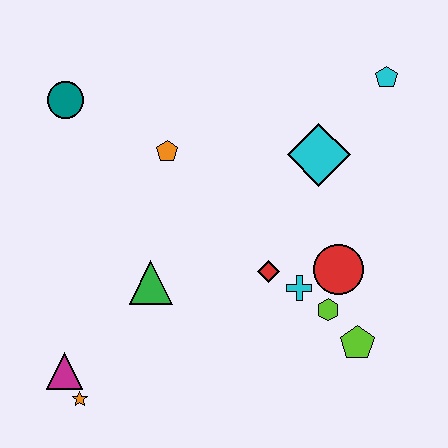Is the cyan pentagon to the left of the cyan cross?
No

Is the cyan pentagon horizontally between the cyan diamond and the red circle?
No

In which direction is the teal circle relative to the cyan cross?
The teal circle is to the left of the cyan cross.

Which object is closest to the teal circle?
The orange pentagon is closest to the teal circle.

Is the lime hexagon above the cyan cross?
No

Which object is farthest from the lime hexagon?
The teal circle is farthest from the lime hexagon.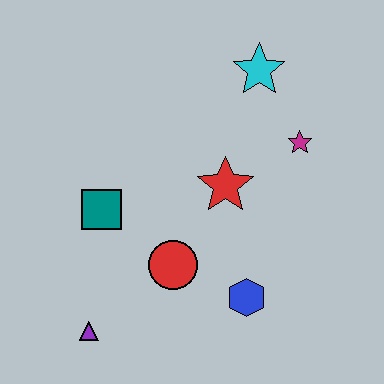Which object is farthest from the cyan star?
The purple triangle is farthest from the cyan star.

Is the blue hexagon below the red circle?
Yes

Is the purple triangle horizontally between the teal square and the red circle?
No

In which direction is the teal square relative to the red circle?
The teal square is to the left of the red circle.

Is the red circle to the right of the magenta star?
No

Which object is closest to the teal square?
The red circle is closest to the teal square.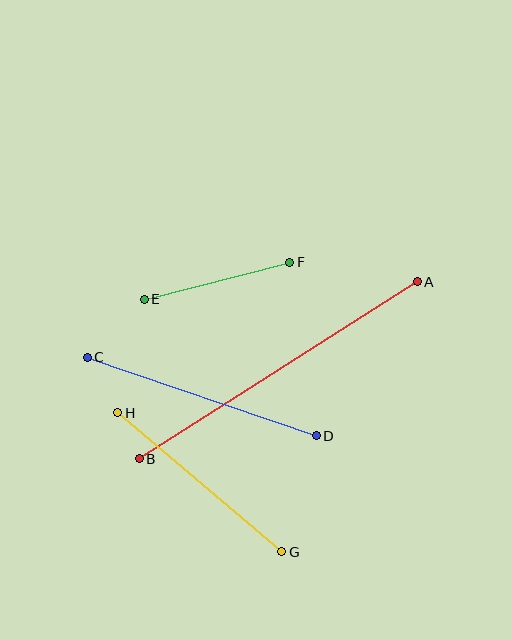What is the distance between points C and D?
The distance is approximately 242 pixels.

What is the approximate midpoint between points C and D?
The midpoint is at approximately (202, 397) pixels.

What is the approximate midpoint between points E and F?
The midpoint is at approximately (217, 281) pixels.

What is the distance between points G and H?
The distance is approximately 215 pixels.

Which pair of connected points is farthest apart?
Points A and B are farthest apart.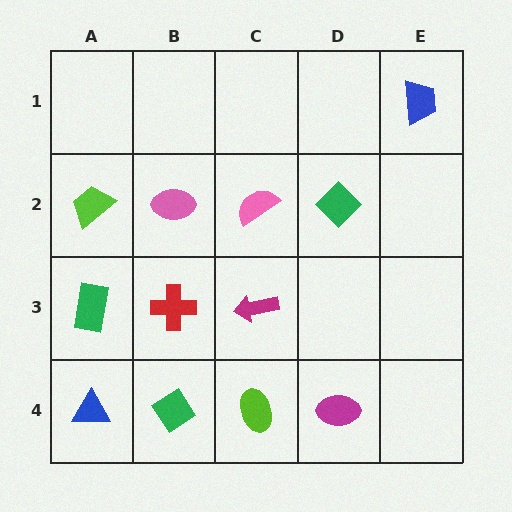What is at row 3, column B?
A red cross.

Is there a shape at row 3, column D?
No, that cell is empty.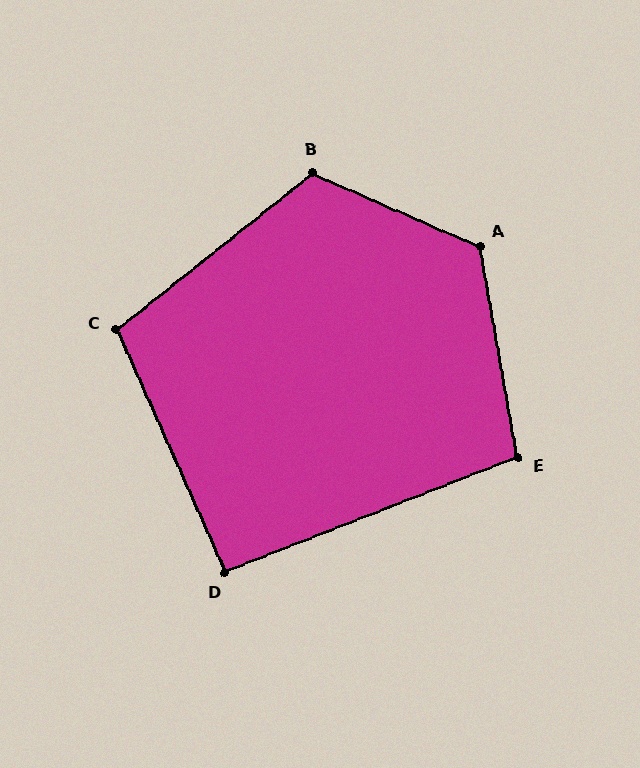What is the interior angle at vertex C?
Approximately 105 degrees (obtuse).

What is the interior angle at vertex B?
Approximately 118 degrees (obtuse).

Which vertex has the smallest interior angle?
D, at approximately 93 degrees.